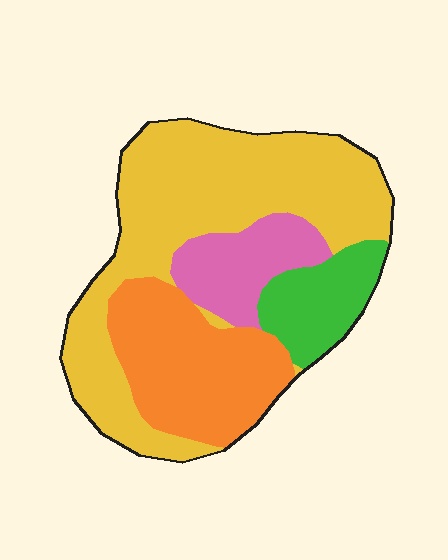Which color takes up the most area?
Yellow, at roughly 50%.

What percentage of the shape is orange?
Orange covers around 25% of the shape.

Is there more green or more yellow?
Yellow.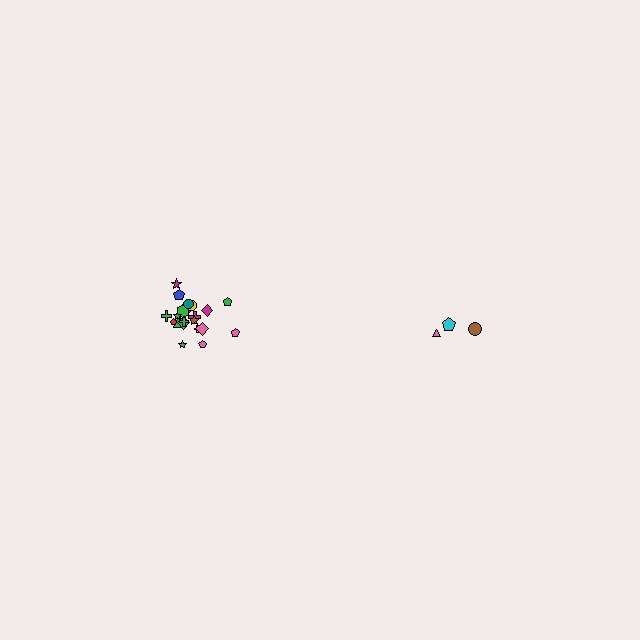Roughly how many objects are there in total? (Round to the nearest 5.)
Roughly 25 objects in total.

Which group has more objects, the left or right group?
The left group.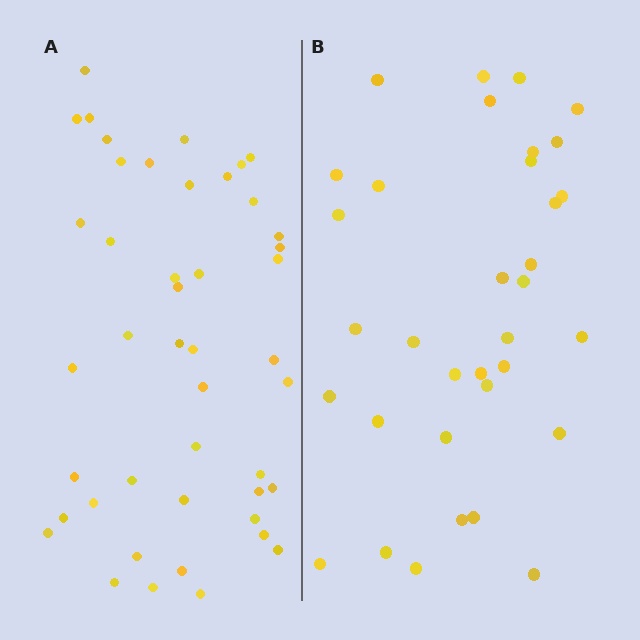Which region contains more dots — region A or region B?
Region A (the left region) has more dots.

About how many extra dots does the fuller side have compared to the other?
Region A has roughly 12 or so more dots than region B.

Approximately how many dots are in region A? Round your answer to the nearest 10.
About 40 dots. (The exact count is 45, which rounds to 40.)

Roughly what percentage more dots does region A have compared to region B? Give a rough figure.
About 30% more.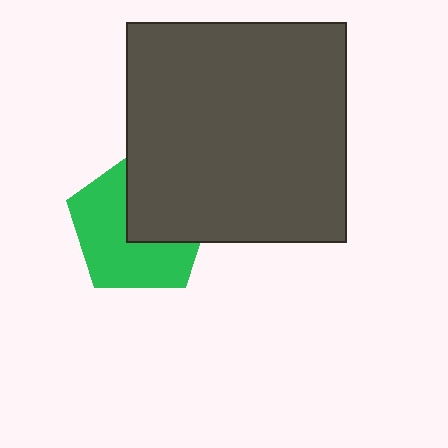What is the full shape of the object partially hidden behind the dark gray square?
The partially hidden object is a green pentagon.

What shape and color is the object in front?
The object in front is a dark gray square.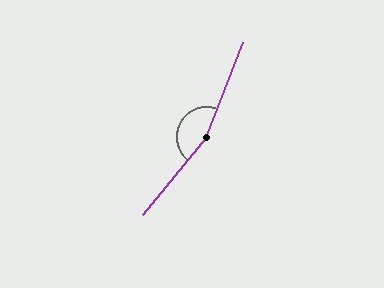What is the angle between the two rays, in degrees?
Approximately 162 degrees.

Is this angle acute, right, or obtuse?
It is obtuse.